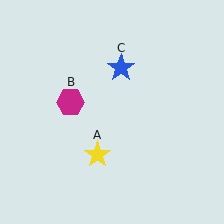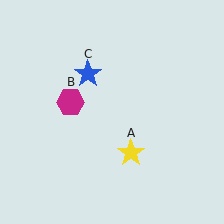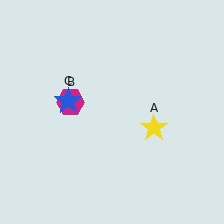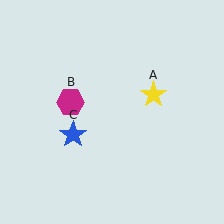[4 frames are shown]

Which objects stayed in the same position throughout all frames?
Magenta hexagon (object B) remained stationary.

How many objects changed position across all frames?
2 objects changed position: yellow star (object A), blue star (object C).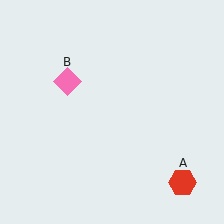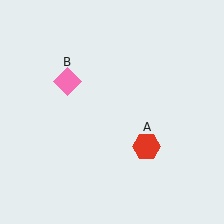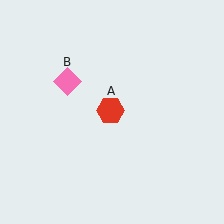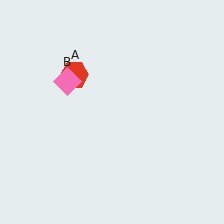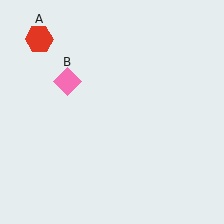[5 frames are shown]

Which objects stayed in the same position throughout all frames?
Pink diamond (object B) remained stationary.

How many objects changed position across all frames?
1 object changed position: red hexagon (object A).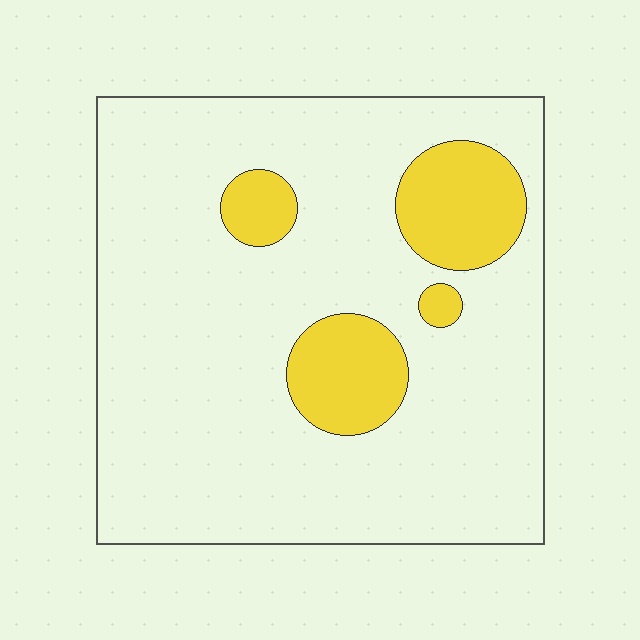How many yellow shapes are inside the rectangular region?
4.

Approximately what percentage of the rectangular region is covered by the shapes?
Approximately 15%.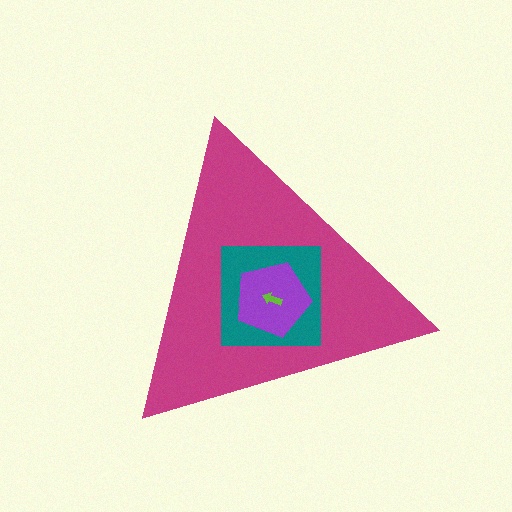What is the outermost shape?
The magenta triangle.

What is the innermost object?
The lime arrow.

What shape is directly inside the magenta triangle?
The teal square.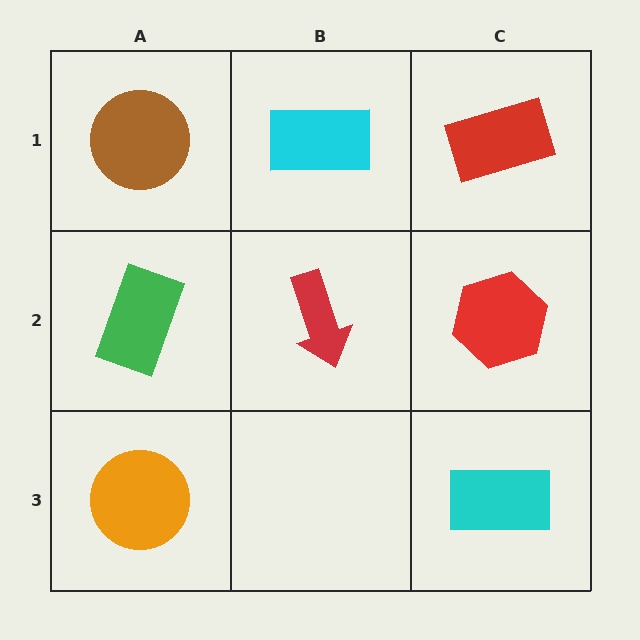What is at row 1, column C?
A red rectangle.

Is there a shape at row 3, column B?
No, that cell is empty.